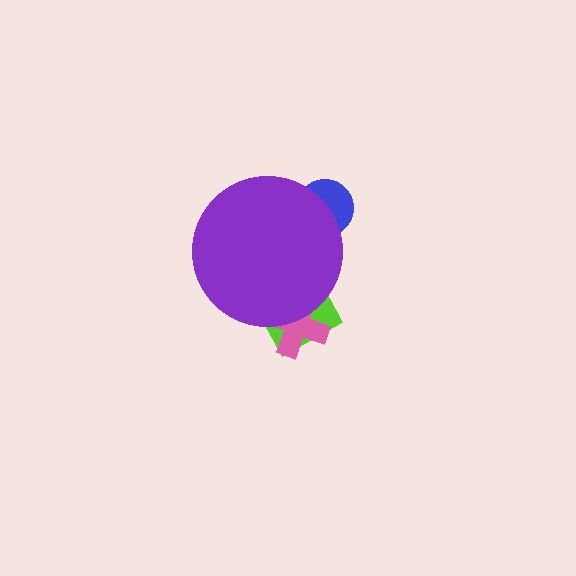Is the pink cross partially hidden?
Yes, the pink cross is partially hidden behind the purple circle.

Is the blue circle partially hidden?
Yes, the blue circle is partially hidden behind the purple circle.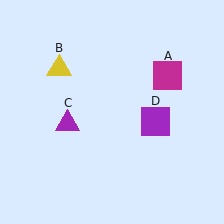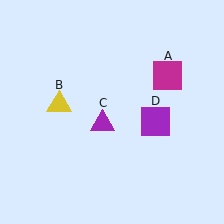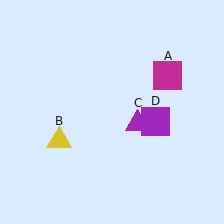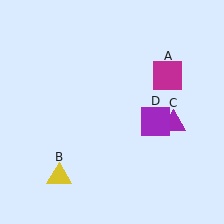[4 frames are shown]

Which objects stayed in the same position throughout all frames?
Magenta square (object A) and purple square (object D) remained stationary.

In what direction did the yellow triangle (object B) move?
The yellow triangle (object B) moved down.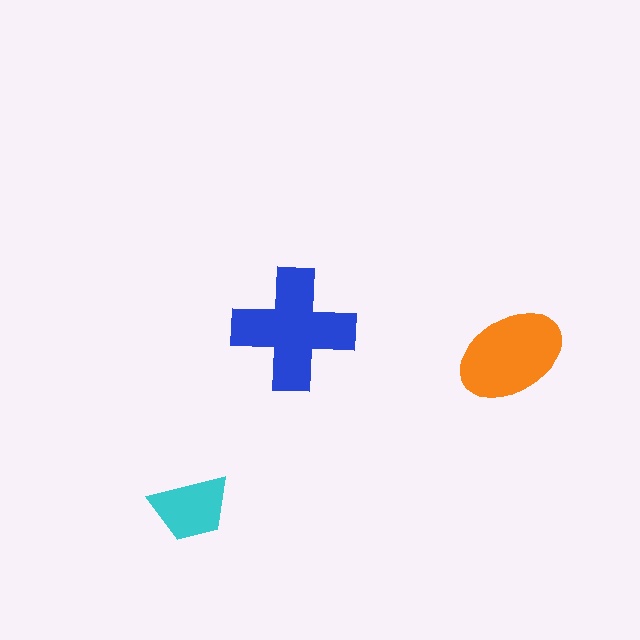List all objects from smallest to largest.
The cyan trapezoid, the orange ellipse, the blue cross.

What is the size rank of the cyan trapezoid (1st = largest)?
3rd.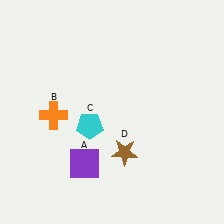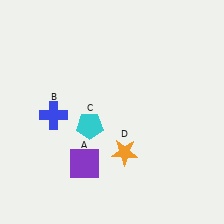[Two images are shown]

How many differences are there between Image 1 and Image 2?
There are 2 differences between the two images.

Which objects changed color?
B changed from orange to blue. D changed from brown to orange.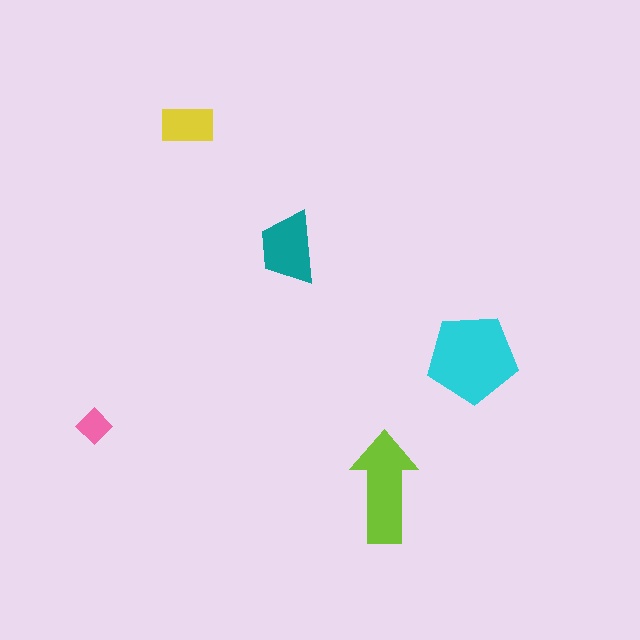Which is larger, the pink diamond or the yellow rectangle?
The yellow rectangle.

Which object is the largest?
The cyan pentagon.